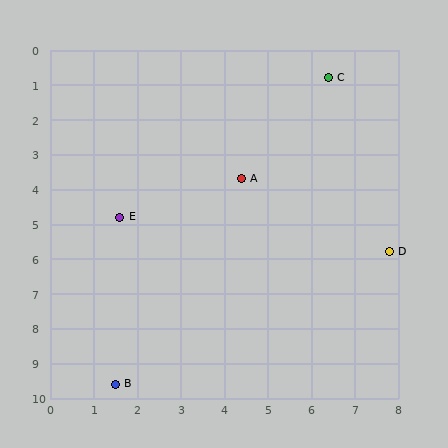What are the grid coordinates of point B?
Point B is at approximately (1.5, 9.6).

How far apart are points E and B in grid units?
Points E and B are about 4.8 grid units apart.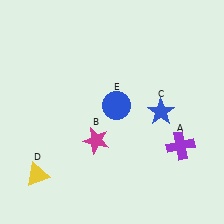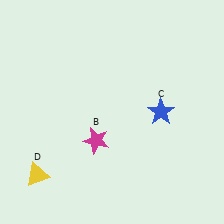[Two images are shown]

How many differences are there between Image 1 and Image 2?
There are 2 differences between the two images.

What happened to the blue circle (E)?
The blue circle (E) was removed in Image 2. It was in the top-right area of Image 1.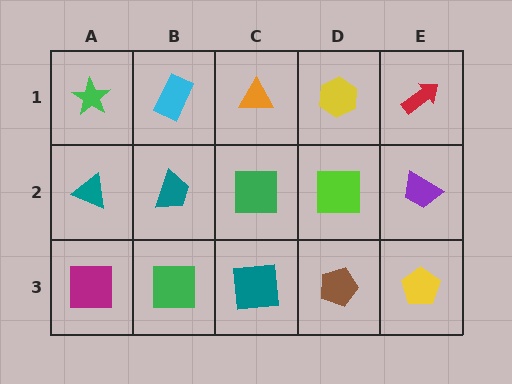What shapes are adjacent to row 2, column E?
A red arrow (row 1, column E), a yellow pentagon (row 3, column E), a lime square (row 2, column D).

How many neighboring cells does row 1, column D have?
3.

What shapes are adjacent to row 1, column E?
A purple trapezoid (row 2, column E), a yellow hexagon (row 1, column D).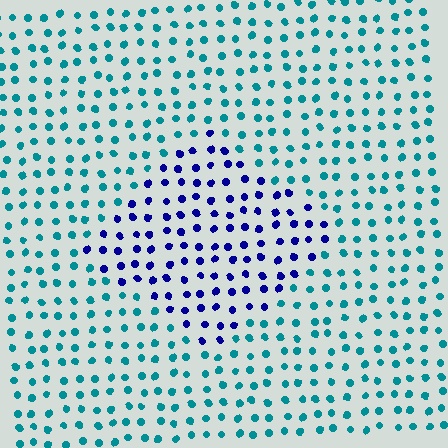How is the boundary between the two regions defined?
The boundary is defined purely by a slight shift in hue (about 59 degrees). Spacing, size, and orientation are identical on both sides.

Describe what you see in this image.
The image is filled with small teal elements in a uniform arrangement. A diamond-shaped region is visible where the elements are tinted to a slightly different hue, forming a subtle color boundary.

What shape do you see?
I see a diamond.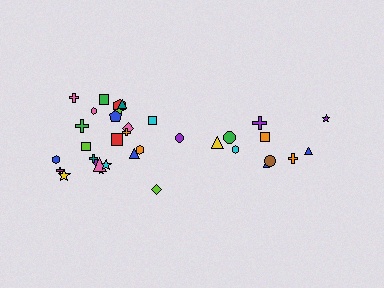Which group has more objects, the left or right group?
The left group.